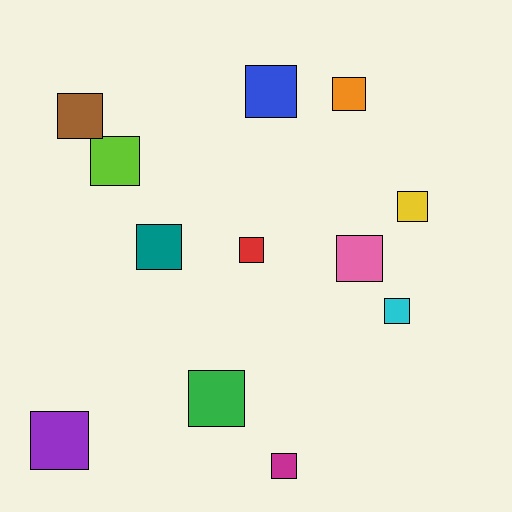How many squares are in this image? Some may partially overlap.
There are 12 squares.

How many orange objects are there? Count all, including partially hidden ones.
There is 1 orange object.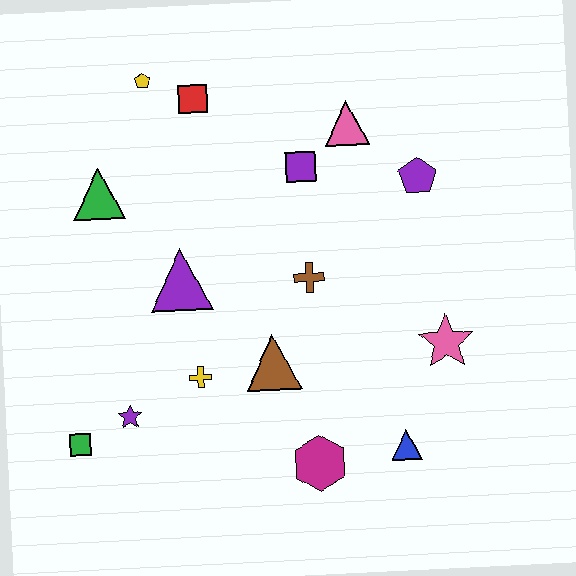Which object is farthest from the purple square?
The green square is farthest from the purple square.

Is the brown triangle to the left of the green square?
No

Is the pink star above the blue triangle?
Yes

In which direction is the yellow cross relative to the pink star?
The yellow cross is to the left of the pink star.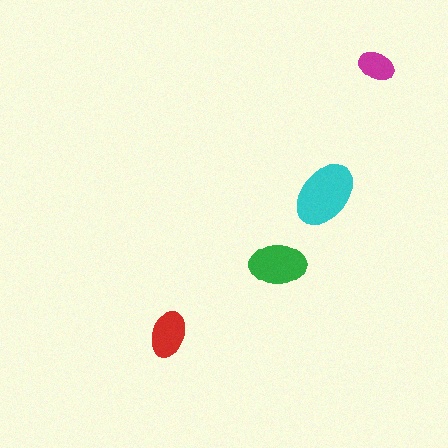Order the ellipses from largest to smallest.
the cyan one, the green one, the red one, the magenta one.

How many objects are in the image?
There are 4 objects in the image.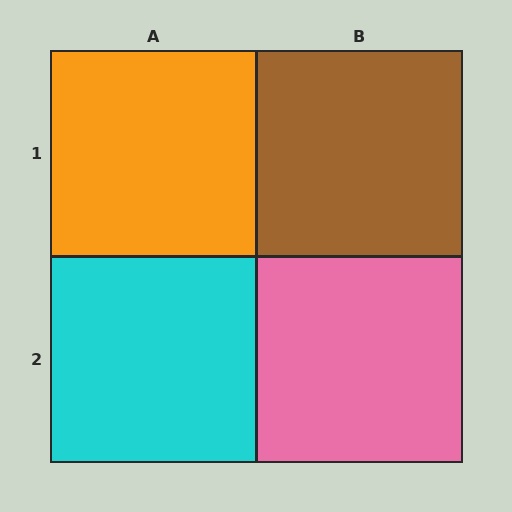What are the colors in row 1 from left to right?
Orange, brown.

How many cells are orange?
1 cell is orange.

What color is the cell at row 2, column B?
Pink.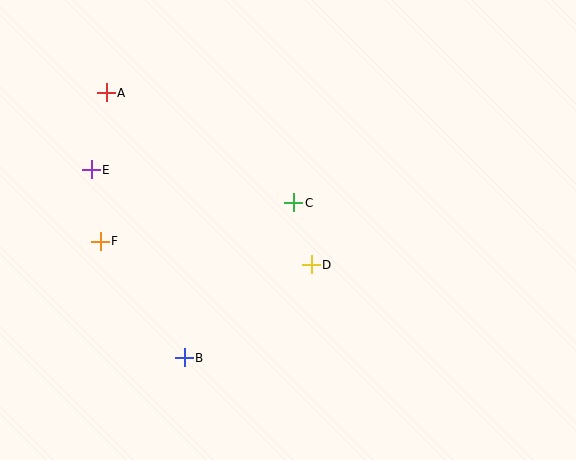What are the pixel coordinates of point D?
Point D is at (311, 265).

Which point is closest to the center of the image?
Point C at (294, 203) is closest to the center.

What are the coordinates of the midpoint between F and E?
The midpoint between F and E is at (96, 206).